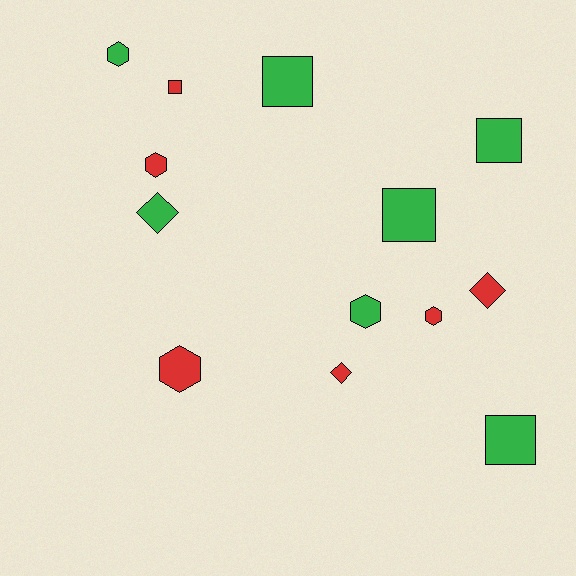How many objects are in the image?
There are 13 objects.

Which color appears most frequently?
Green, with 7 objects.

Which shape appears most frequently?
Hexagon, with 5 objects.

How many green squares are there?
There are 4 green squares.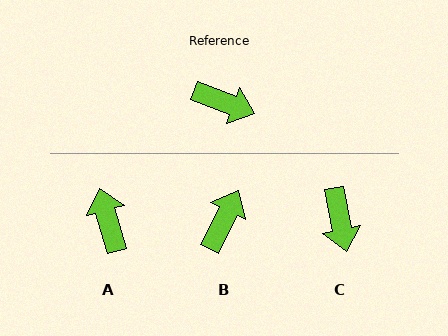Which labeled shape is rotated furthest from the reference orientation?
A, about 127 degrees away.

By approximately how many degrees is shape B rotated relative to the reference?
Approximately 85 degrees counter-clockwise.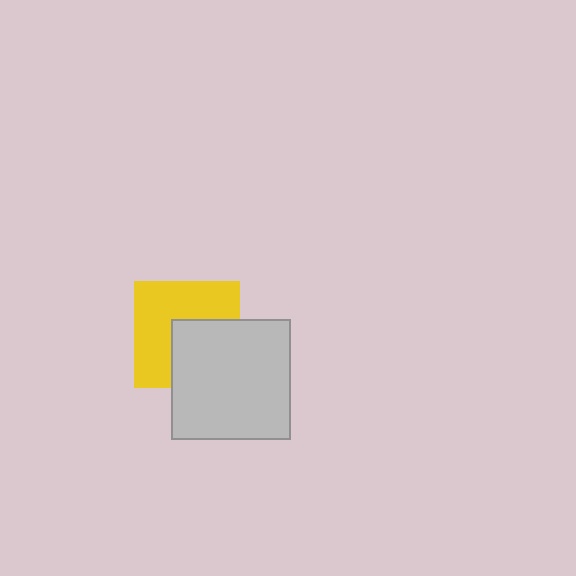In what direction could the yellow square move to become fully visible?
The yellow square could move toward the upper-left. That would shift it out from behind the light gray square entirely.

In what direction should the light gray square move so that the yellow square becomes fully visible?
The light gray square should move toward the lower-right. That is the shortest direction to clear the overlap and leave the yellow square fully visible.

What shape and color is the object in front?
The object in front is a light gray square.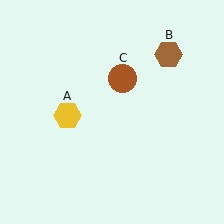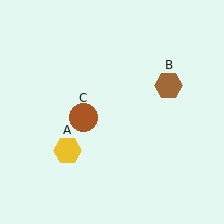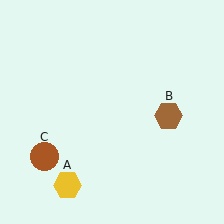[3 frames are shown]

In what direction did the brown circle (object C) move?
The brown circle (object C) moved down and to the left.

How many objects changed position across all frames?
3 objects changed position: yellow hexagon (object A), brown hexagon (object B), brown circle (object C).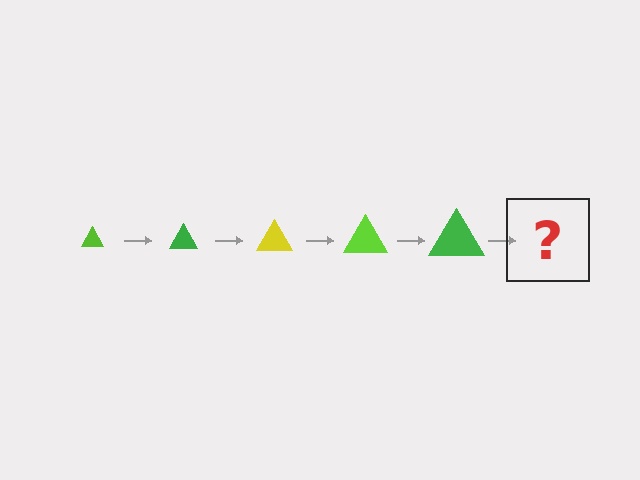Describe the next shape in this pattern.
It should be a yellow triangle, larger than the previous one.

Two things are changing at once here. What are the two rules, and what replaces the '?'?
The two rules are that the triangle grows larger each step and the color cycles through lime, green, and yellow. The '?' should be a yellow triangle, larger than the previous one.